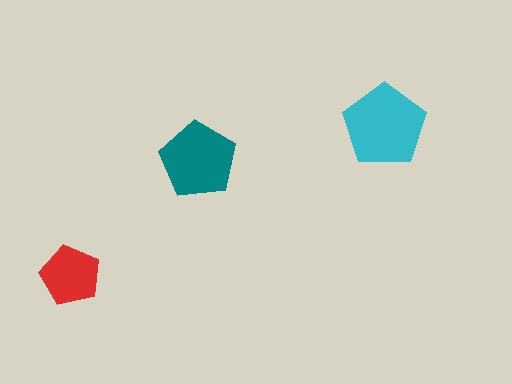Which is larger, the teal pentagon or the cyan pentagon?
The cyan one.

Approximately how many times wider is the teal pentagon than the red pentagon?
About 1.5 times wider.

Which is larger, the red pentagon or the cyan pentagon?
The cyan one.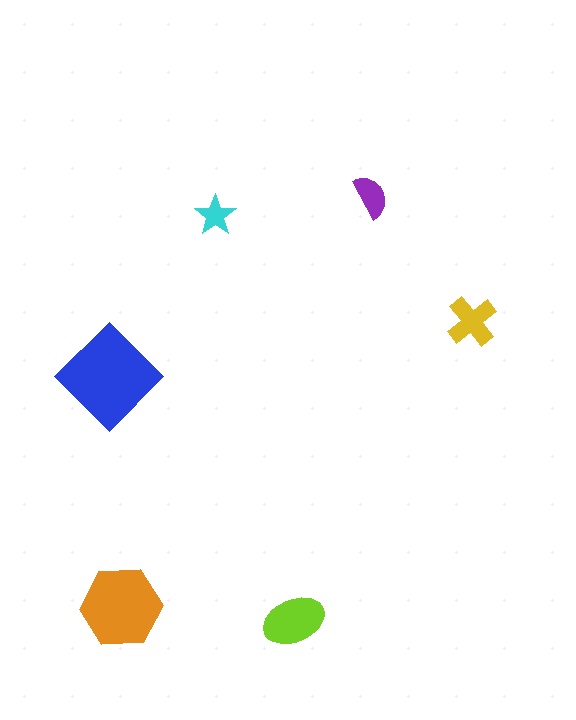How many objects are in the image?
There are 6 objects in the image.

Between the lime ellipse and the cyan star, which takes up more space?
The lime ellipse.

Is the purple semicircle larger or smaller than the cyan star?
Larger.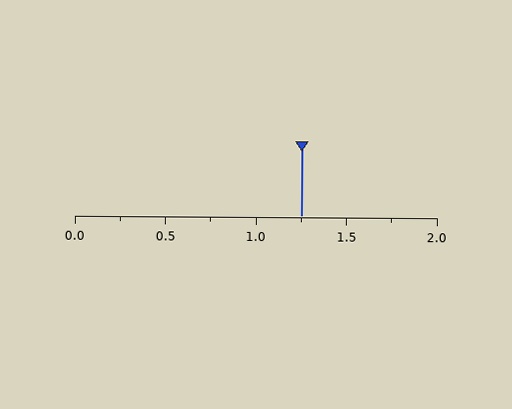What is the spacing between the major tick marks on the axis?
The major ticks are spaced 0.5 apart.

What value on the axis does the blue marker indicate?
The marker indicates approximately 1.25.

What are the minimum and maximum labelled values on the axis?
The axis runs from 0.0 to 2.0.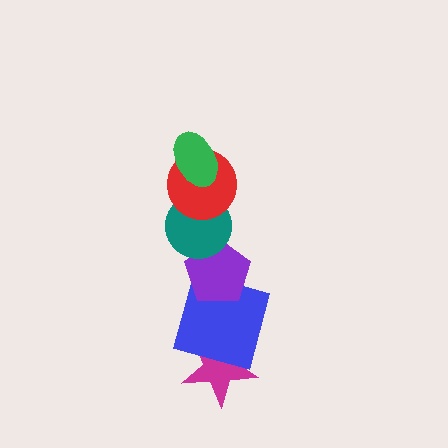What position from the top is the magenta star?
The magenta star is 6th from the top.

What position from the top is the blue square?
The blue square is 5th from the top.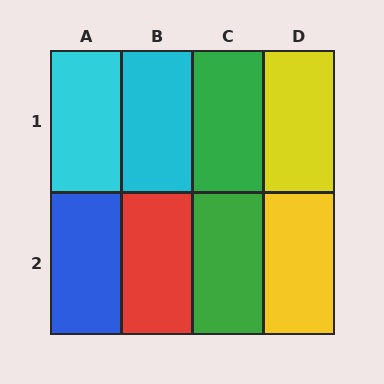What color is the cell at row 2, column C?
Green.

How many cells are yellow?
2 cells are yellow.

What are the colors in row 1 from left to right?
Cyan, cyan, green, yellow.